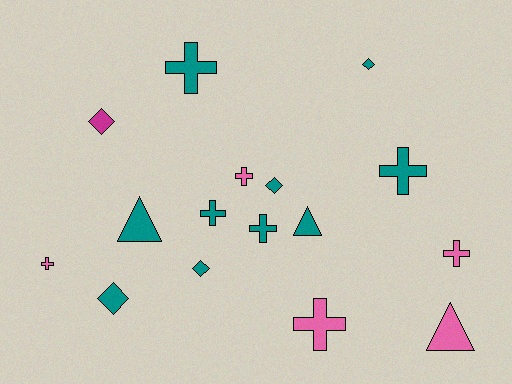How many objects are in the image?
There are 16 objects.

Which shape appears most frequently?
Cross, with 8 objects.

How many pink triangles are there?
There is 1 pink triangle.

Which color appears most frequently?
Teal, with 10 objects.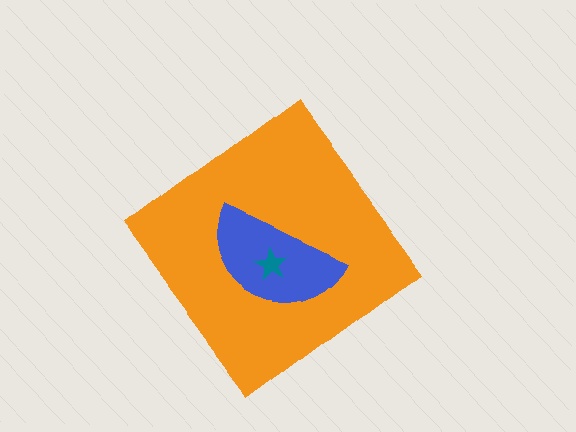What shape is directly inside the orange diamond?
The blue semicircle.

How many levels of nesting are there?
3.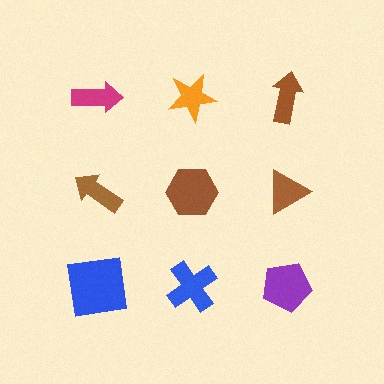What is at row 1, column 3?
A brown arrow.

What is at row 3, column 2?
A blue cross.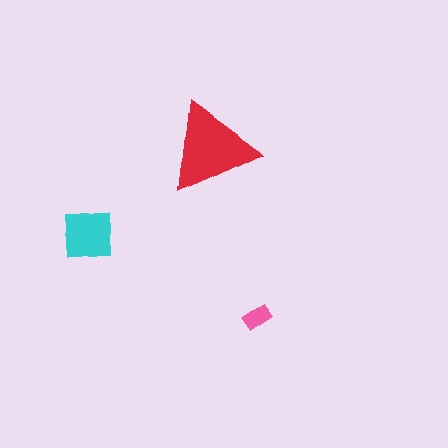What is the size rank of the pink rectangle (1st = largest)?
3rd.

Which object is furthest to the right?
The pink rectangle is rightmost.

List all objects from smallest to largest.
The pink rectangle, the cyan square, the red triangle.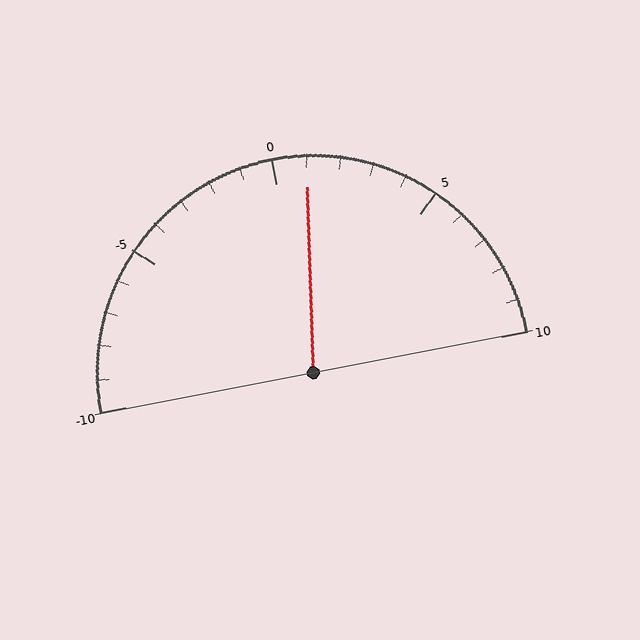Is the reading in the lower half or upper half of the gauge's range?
The reading is in the upper half of the range (-10 to 10).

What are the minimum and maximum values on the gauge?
The gauge ranges from -10 to 10.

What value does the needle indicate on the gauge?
The needle indicates approximately 1.